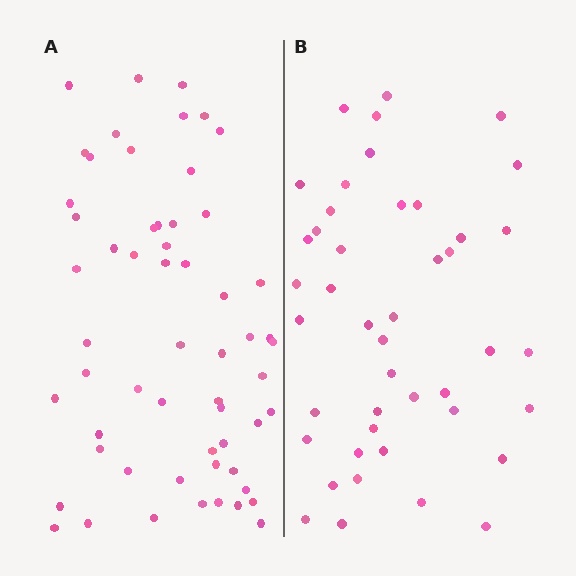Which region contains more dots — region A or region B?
Region A (the left region) has more dots.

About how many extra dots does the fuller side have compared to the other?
Region A has approximately 15 more dots than region B.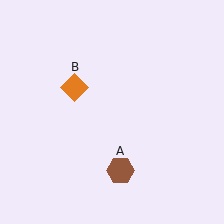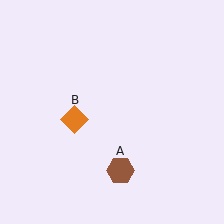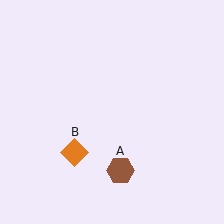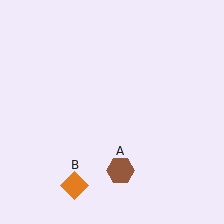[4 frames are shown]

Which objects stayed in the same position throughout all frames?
Brown hexagon (object A) remained stationary.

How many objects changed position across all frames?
1 object changed position: orange diamond (object B).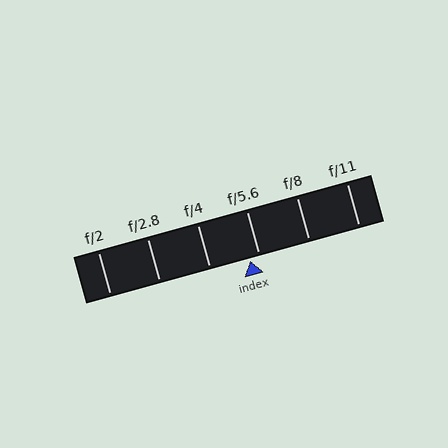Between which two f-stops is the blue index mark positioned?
The index mark is between f/4 and f/5.6.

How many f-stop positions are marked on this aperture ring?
There are 6 f-stop positions marked.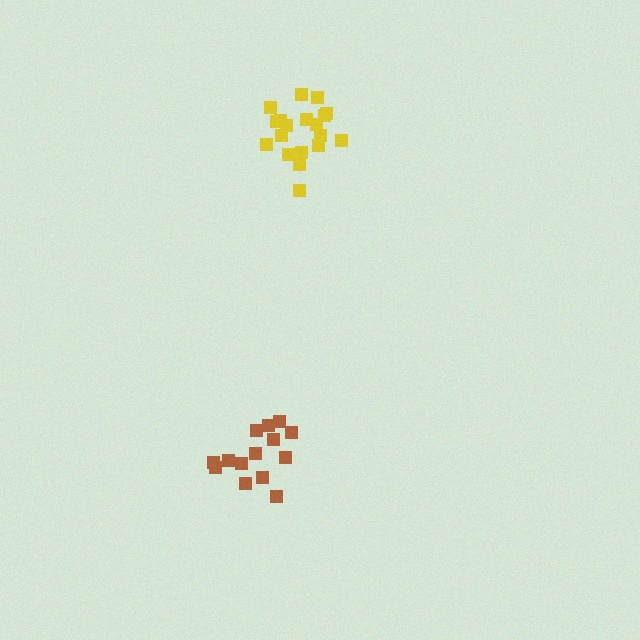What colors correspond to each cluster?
The clusters are colored: yellow, brown.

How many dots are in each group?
Group 1: 19 dots, Group 2: 14 dots (33 total).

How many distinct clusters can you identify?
There are 2 distinct clusters.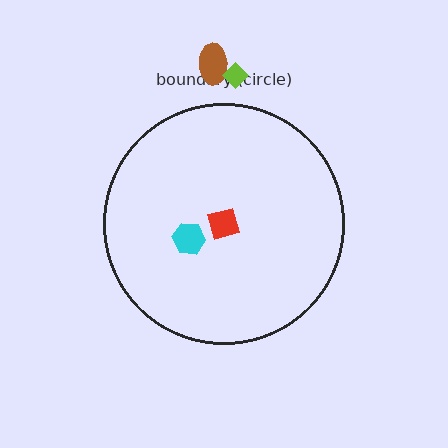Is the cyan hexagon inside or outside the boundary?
Inside.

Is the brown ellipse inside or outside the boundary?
Outside.